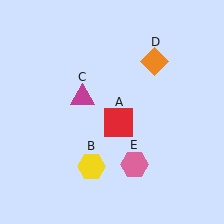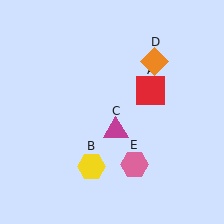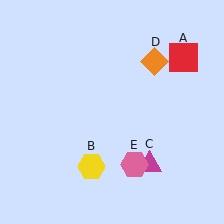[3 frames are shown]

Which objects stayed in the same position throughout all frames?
Yellow hexagon (object B) and orange diamond (object D) and pink hexagon (object E) remained stationary.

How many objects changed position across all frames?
2 objects changed position: red square (object A), magenta triangle (object C).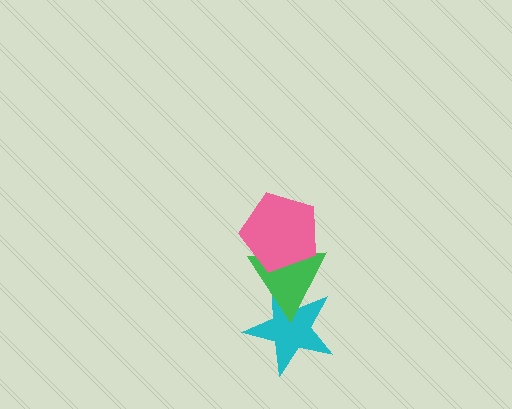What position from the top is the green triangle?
The green triangle is 2nd from the top.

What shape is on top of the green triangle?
The pink pentagon is on top of the green triangle.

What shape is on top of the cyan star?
The green triangle is on top of the cyan star.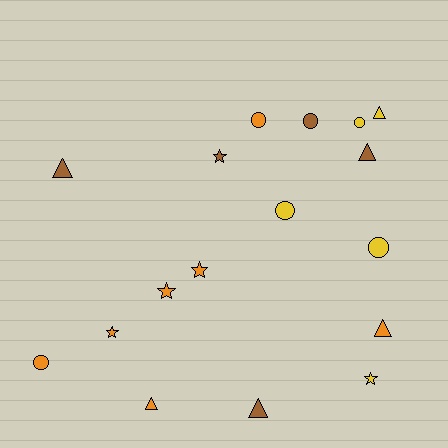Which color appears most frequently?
Orange, with 7 objects.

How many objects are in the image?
There are 17 objects.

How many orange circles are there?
There are 2 orange circles.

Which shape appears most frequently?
Circle, with 6 objects.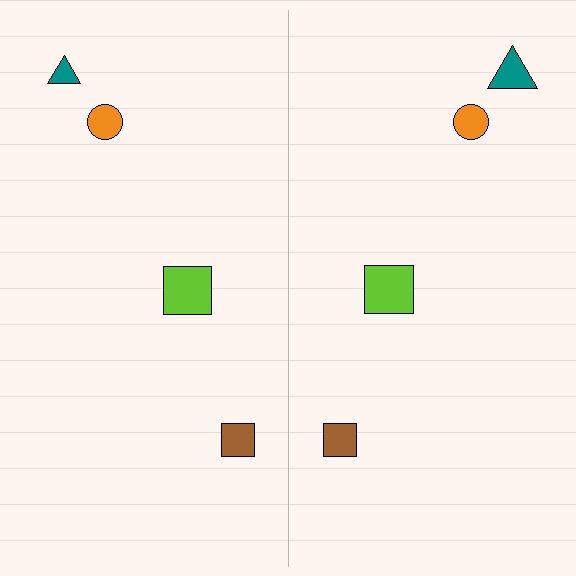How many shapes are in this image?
There are 8 shapes in this image.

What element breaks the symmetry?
The teal triangle on the right side has a different size than its mirror counterpart.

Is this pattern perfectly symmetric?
No, the pattern is not perfectly symmetric. The teal triangle on the right side has a different size than its mirror counterpart.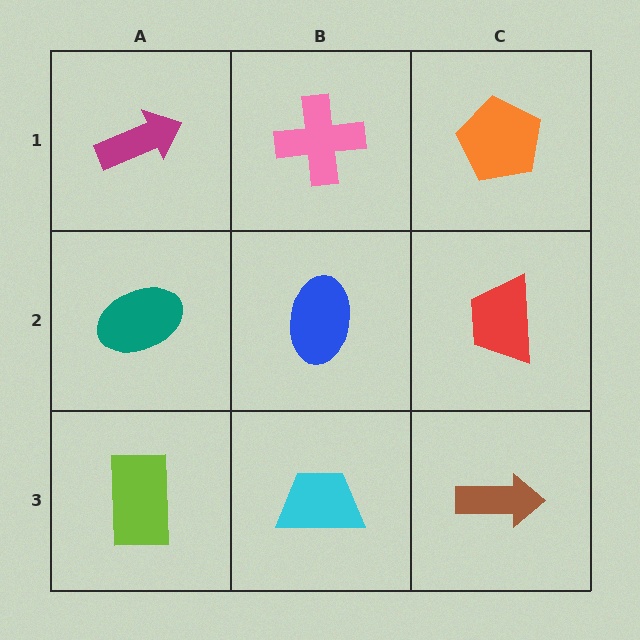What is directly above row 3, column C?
A red trapezoid.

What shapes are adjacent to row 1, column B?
A blue ellipse (row 2, column B), a magenta arrow (row 1, column A), an orange pentagon (row 1, column C).